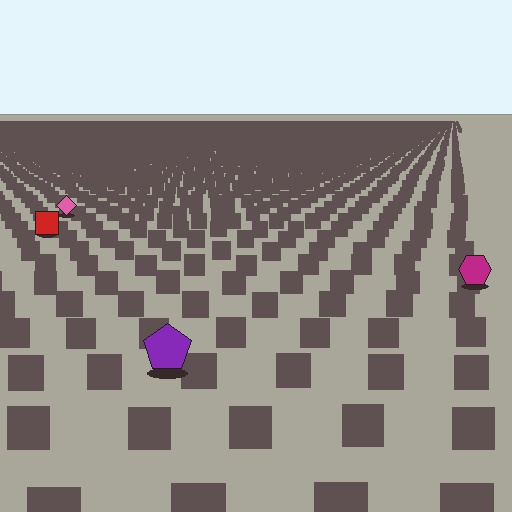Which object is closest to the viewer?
The purple pentagon is closest. The texture marks near it are larger and more spread out.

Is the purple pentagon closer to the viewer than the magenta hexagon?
Yes. The purple pentagon is closer — you can tell from the texture gradient: the ground texture is coarser near it.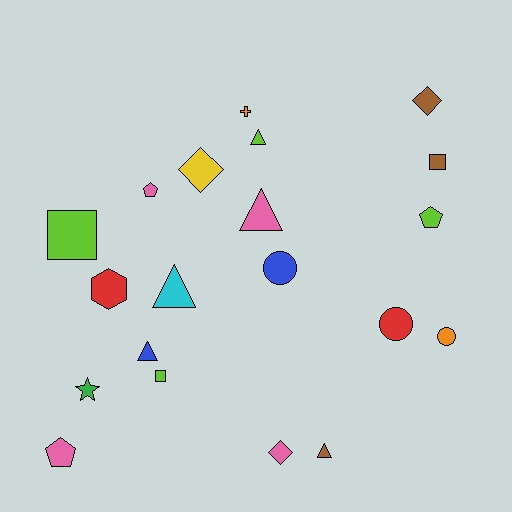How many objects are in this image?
There are 20 objects.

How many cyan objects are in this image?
There is 1 cyan object.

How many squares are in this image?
There are 3 squares.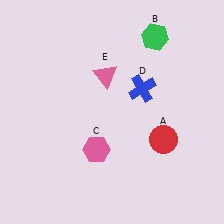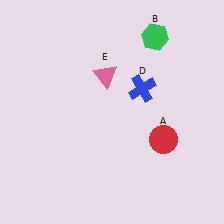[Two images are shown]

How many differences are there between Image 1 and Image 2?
There is 1 difference between the two images.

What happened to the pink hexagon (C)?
The pink hexagon (C) was removed in Image 2. It was in the bottom-left area of Image 1.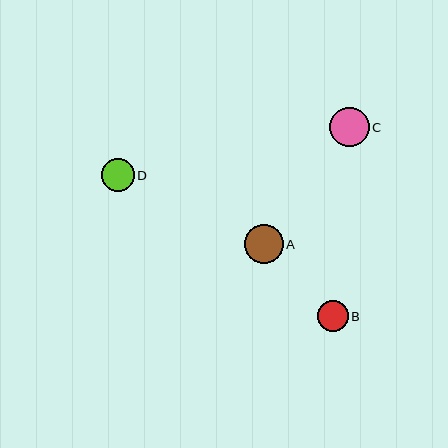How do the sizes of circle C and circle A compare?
Circle C and circle A are approximately the same size.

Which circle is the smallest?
Circle B is the smallest with a size of approximately 31 pixels.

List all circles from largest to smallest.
From largest to smallest: C, A, D, B.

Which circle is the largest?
Circle C is the largest with a size of approximately 39 pixels.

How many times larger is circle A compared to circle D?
Circle A is approximately 1.2 times the size of circle D.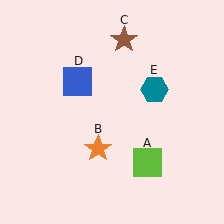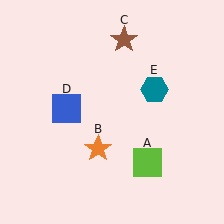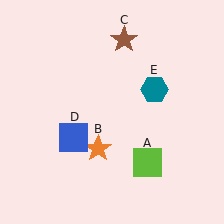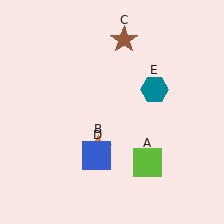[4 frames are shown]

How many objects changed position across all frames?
1 object changed position: blue square (object D).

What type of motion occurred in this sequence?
The blue square (object D) rotated counterclockwise around the center of the scene.